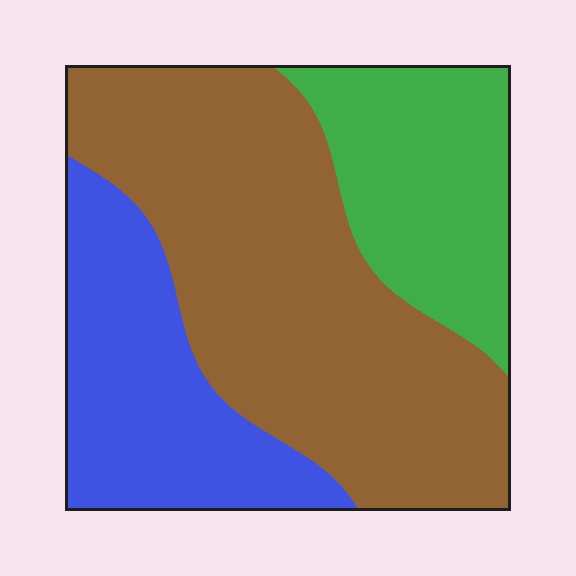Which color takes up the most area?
Brown, at roughly 50%.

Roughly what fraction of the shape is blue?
Blue takes up about one quarter (1/4) of the shape.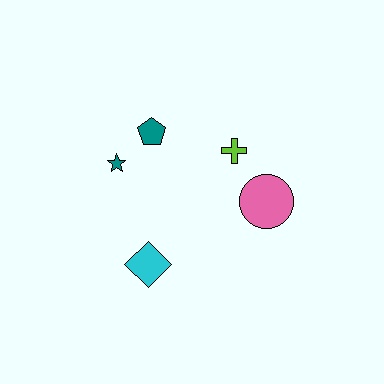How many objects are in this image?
There are 5 objects.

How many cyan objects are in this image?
There is 1 cyan object.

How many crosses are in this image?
There is 1 cross.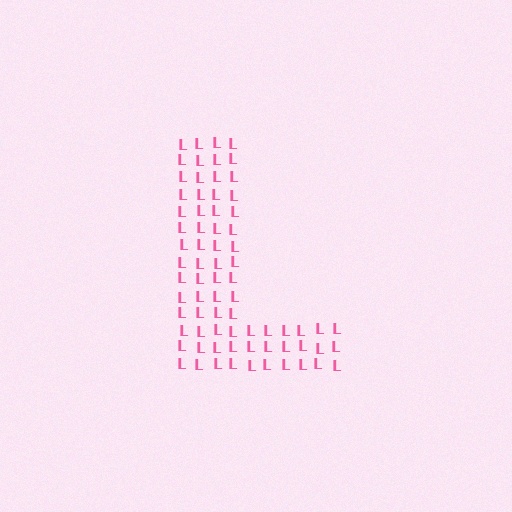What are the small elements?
The small elements are letter L's.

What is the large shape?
The large shape is the letter L.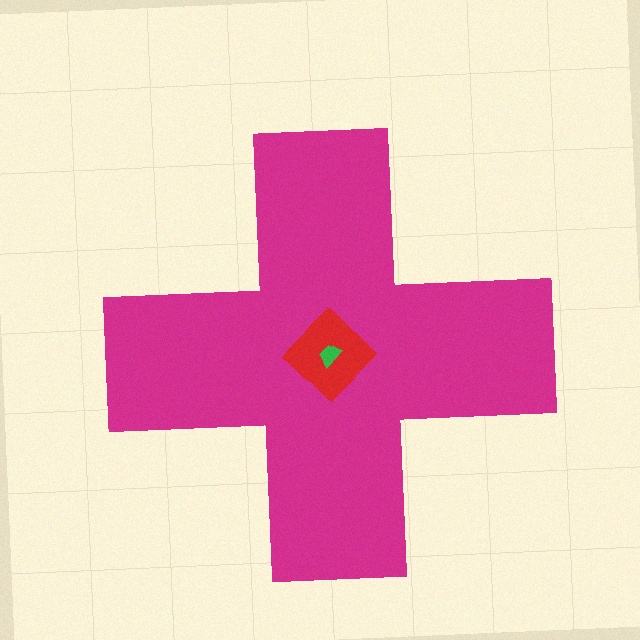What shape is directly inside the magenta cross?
The red diamond.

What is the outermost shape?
The magenta cross.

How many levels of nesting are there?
3.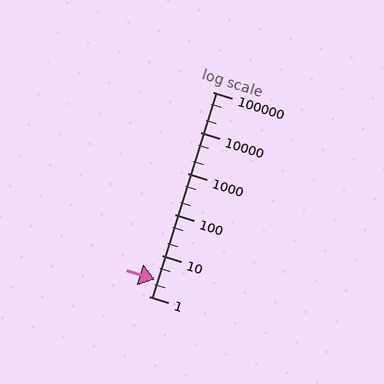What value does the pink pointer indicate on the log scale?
The pointer indicates approximately 2.6.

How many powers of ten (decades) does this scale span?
The scale spans 5 decades, from 1 to 100000.